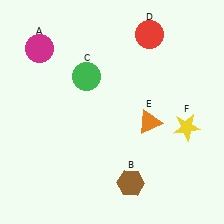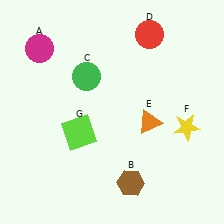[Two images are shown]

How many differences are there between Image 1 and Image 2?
There is 1 difference between the two images.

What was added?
A lime square (G) was added in Image 2.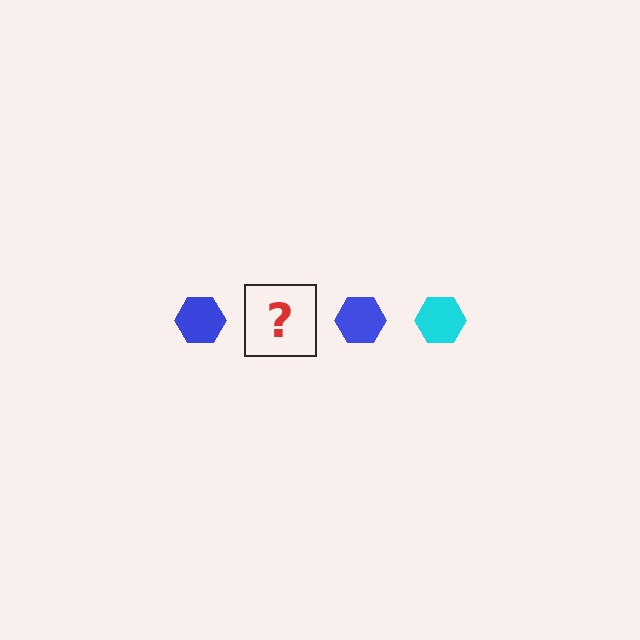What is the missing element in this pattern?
The missing element is a cyan hexagon.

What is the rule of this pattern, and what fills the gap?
The rule is that the pattern cycles through blue, cyan hexagons. The gap should be filled with a cyan hexagon.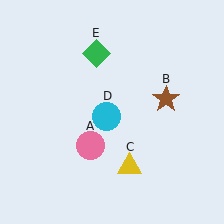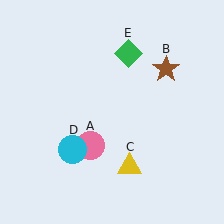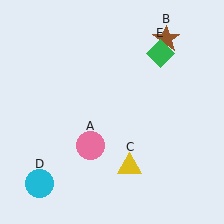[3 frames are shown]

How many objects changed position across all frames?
3 objects changed position: brown star (object B), cyan circle (object D), green diamond (object E).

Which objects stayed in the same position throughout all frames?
Pink circle (object A) and yellow triangle (object C) remained stationary.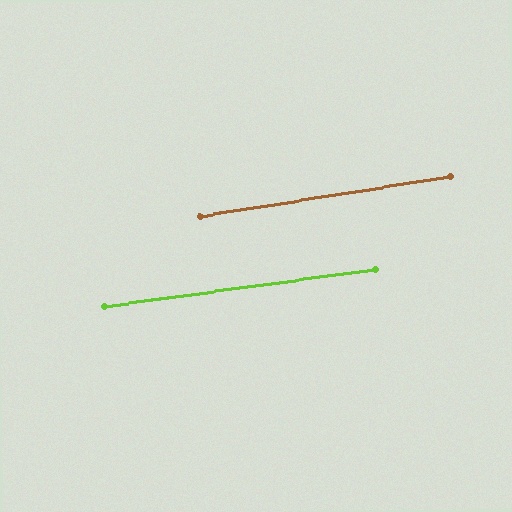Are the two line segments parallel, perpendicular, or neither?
Parallel — their directions differ by only 1.3°.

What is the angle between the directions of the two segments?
Approximately 1 degree.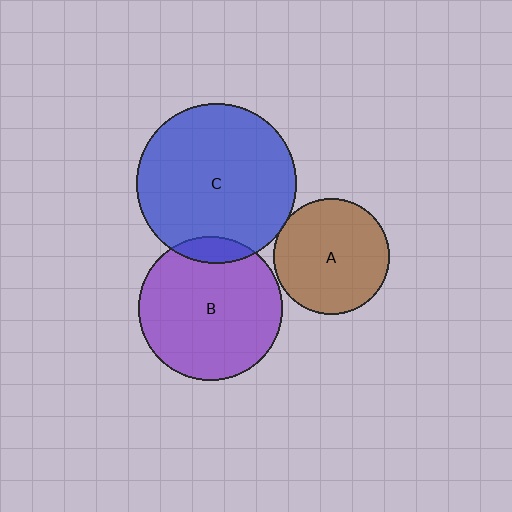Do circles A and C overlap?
Yes.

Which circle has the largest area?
Circle C (blue).